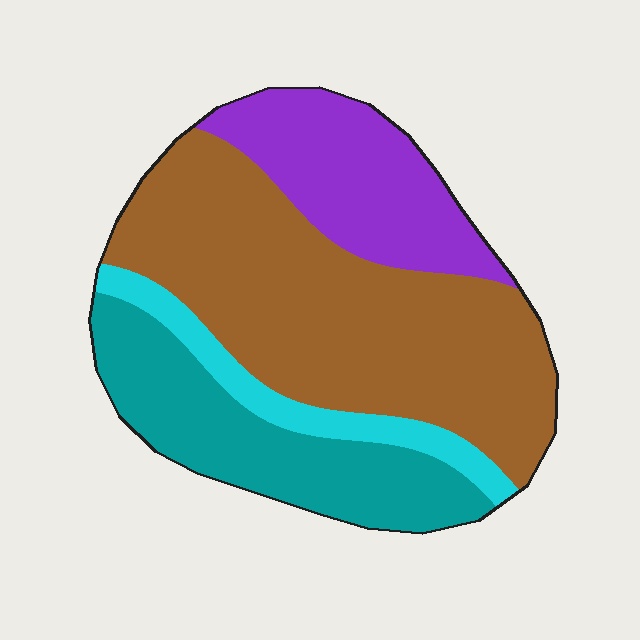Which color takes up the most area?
Brown, at roughly 50%.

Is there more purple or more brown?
Brown.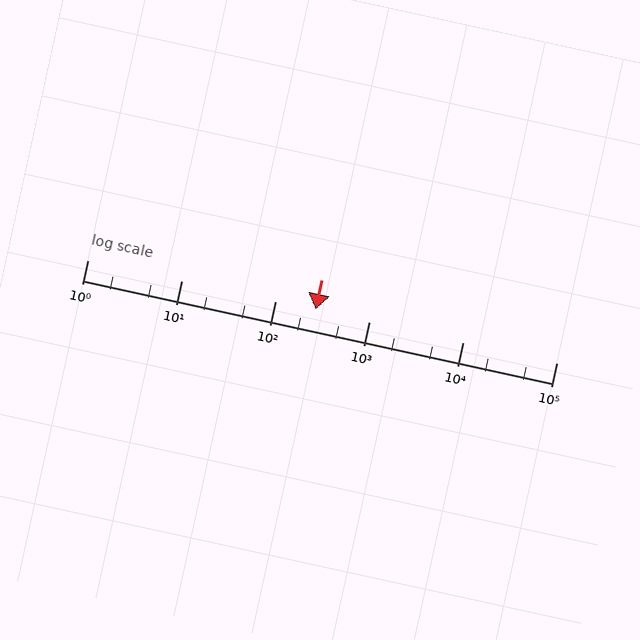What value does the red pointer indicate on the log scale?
The pointer indicates approximately 270.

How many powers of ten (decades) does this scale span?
The scale spans 5 decades, from 1 to 100000.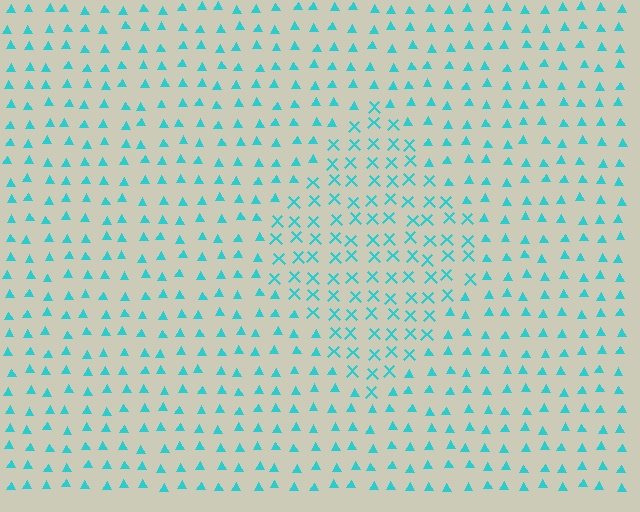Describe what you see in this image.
The image is filled with small cyan elements arranged in a uniform grid. A diamond-shaped region contains X marks, while the surrounding area contains triangles. The boundary is defined purely by the change in element shape.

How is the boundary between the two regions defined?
The boundary is defined by a change in element shape: X marks inside vs. triangles outside. All elements share the same color and spacing.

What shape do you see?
I see a diamond.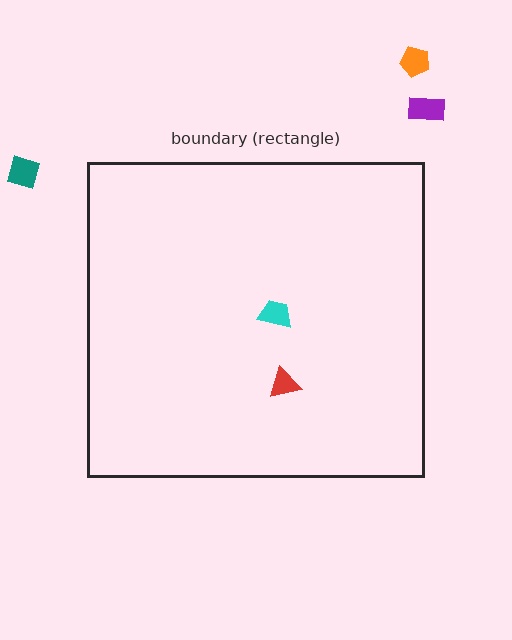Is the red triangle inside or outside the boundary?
Inside.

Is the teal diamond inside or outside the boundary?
Outside.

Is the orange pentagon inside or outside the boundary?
Outside.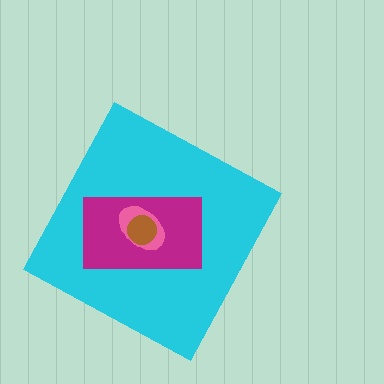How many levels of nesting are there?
4.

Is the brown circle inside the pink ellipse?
Yes.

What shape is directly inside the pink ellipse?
The brown circle.